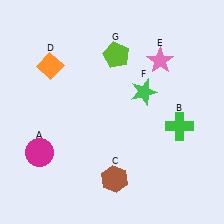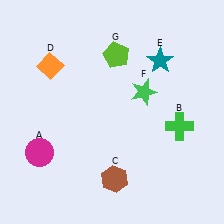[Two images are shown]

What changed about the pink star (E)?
In Image 1, E is pink. In Image 2, it changed to teal.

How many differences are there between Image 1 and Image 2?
There is 1 difference between the two images.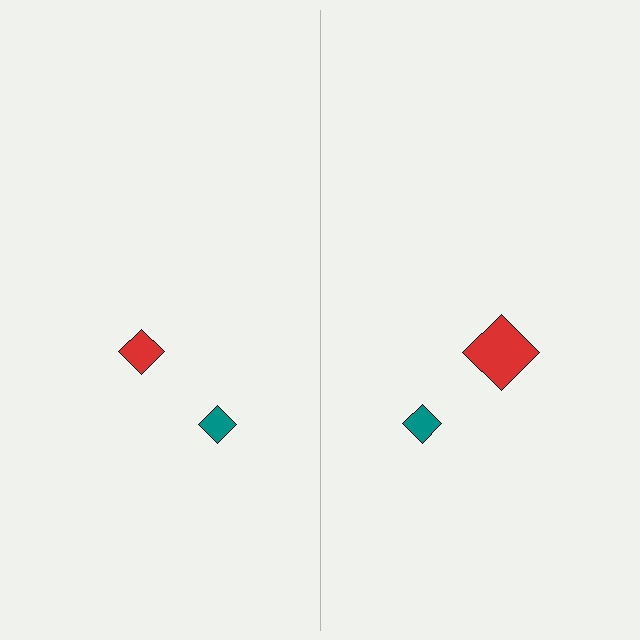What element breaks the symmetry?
The red diamond on the right side has a different size than its mirror counterpart.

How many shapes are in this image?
There are 4 shapes in this image.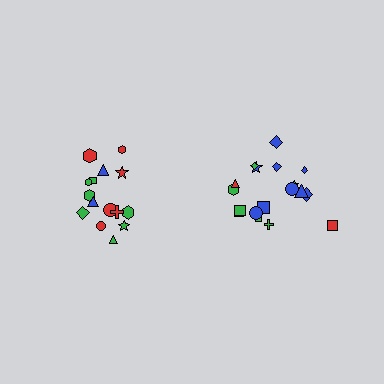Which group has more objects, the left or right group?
The right group.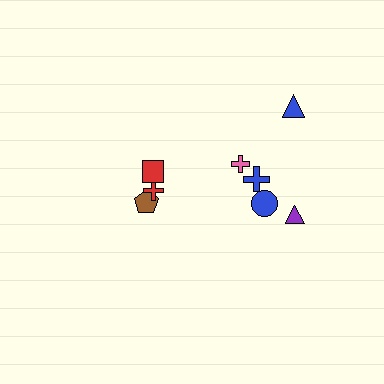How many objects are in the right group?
There are 5 objects.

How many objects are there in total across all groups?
There are 8 objects.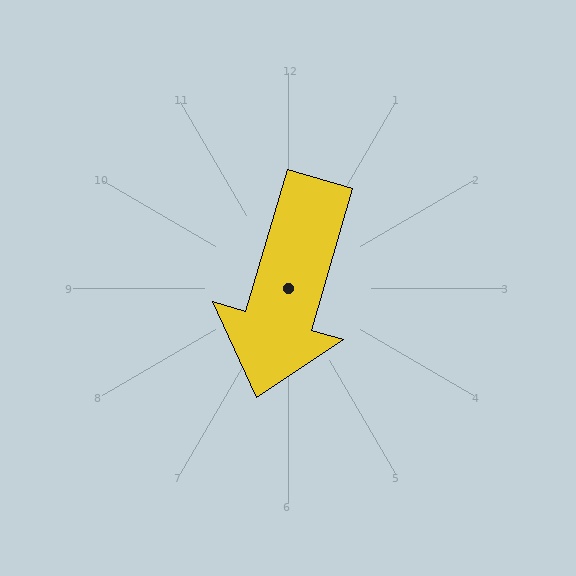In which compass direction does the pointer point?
South.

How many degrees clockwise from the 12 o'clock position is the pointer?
Approximately 196 degrees.